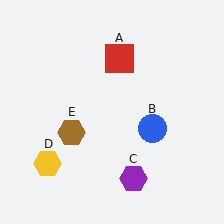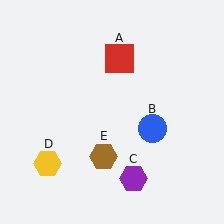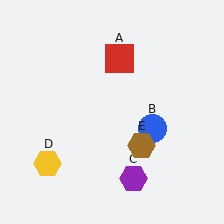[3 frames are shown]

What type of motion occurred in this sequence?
The brown hexagon (object E) rotated counterclockwise around the center of the scene.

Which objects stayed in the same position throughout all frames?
Red square (object A) and blue circle (object B) and purple hexagon (object C) and yellow hexagon (object D) remained stationary.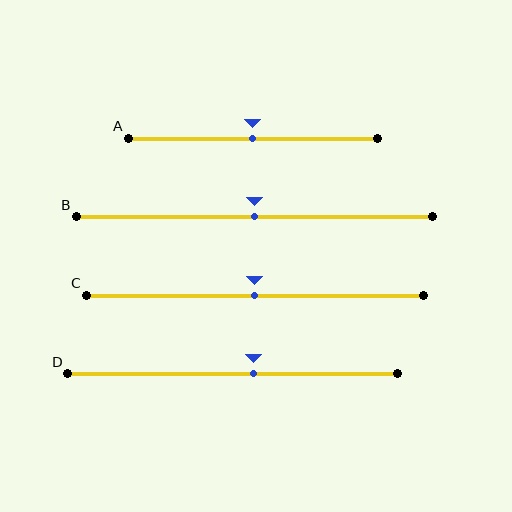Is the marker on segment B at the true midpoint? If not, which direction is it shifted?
Yes, the marker on segment B is at the true midpoint.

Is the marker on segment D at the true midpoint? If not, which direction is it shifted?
No, the marker on segment D is shifted to the right by about 6% of the segment length.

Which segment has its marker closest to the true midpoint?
Segment A has its marker closest to the true midpoint.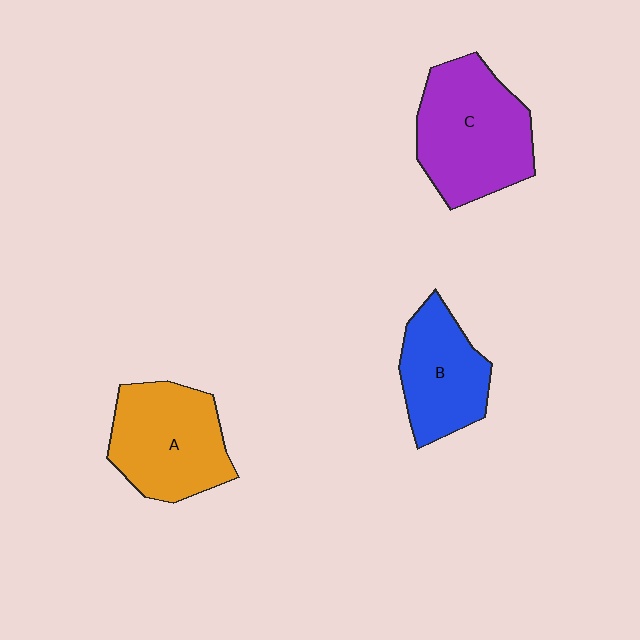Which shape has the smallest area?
Shape B (blue).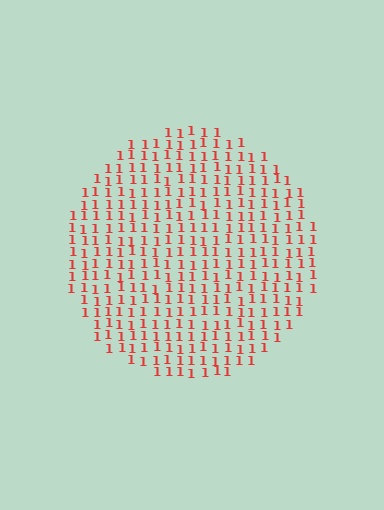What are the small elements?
The small elements are digit 1's.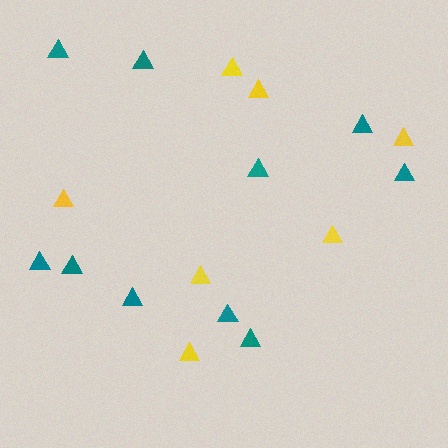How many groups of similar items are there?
There are 2 groups: one group of teal triangles (10) and one group of yellow triangles (7).